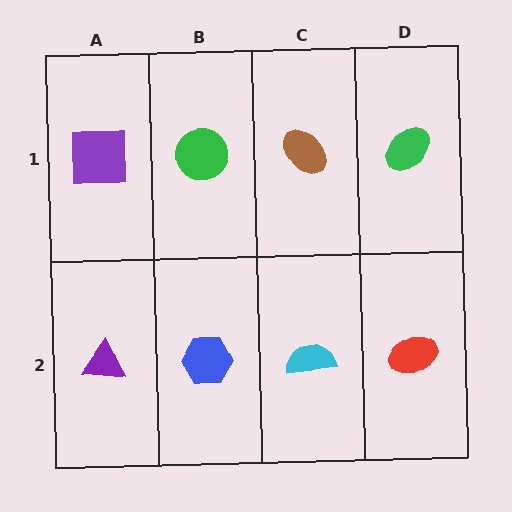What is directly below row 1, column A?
A purple triangle.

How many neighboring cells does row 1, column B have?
3.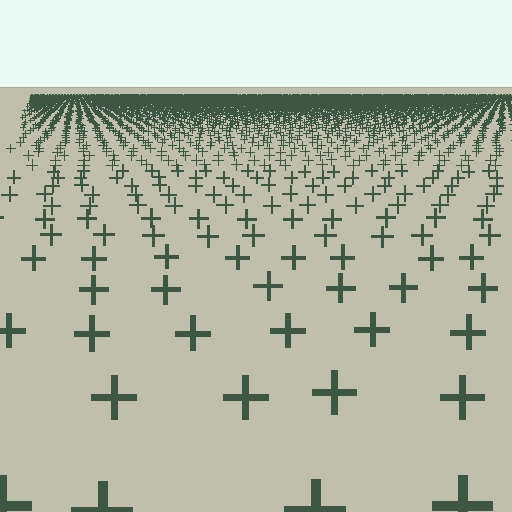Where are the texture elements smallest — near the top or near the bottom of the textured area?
Near the top.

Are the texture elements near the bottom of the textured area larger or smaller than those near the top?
Larger. Near the bottom, elements are closer to the viewer and appear at a bigger on-screen size.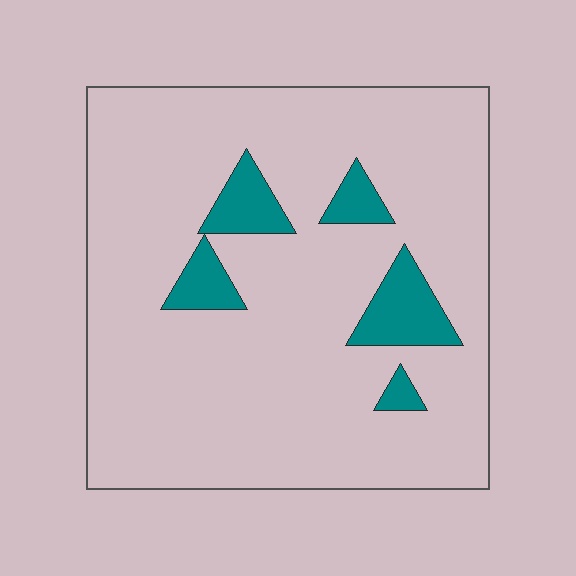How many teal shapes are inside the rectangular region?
5.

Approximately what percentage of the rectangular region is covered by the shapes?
Approximately 10%.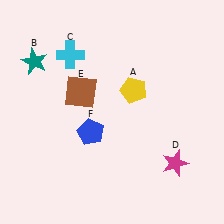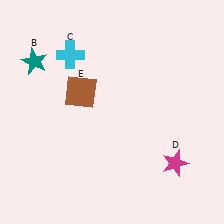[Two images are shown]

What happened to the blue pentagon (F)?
The blue pentagon (F) was removed in Image 2. It was in the bottom-left area of Image 1.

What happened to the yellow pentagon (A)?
The yellow pentagon (A) was removed in Image 2. It was in the top-right area of Image 1.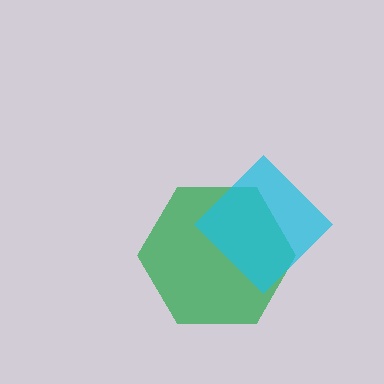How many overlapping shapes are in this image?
There are 2 overlapping shapes in the image.